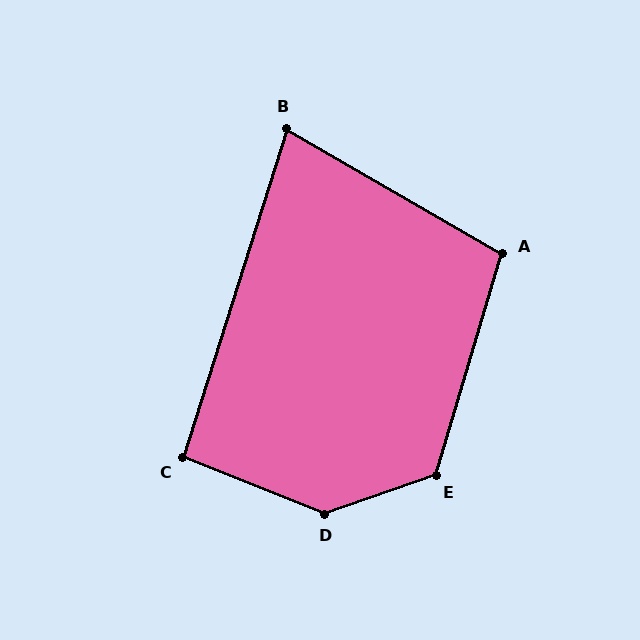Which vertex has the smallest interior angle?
B, at approximately 78 degrees.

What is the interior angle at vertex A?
Approximately 103 degrees (obtuse).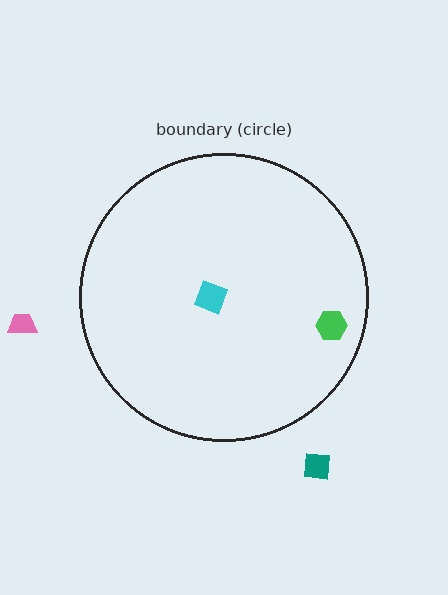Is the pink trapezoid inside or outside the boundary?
Outside.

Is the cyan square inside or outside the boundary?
Inside.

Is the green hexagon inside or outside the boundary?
Inside.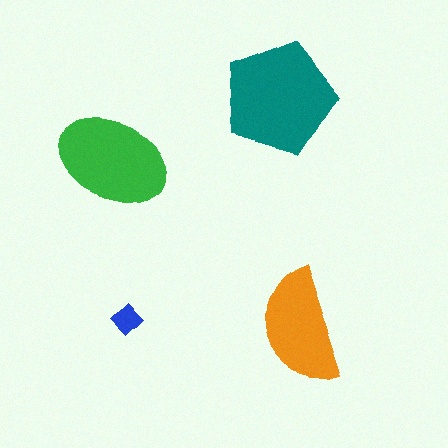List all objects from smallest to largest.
The blue diamond, the orange semicircle, the green ellipse, the teal pentagon.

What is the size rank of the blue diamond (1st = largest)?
4th.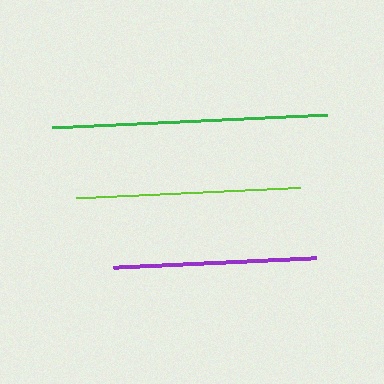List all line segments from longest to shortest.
From longest to shortest: green, lime, purple.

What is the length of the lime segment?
The lime segment is approximately 224 pixels long.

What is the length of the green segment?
The green segment is approximately 274 pixels long.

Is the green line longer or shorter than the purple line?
The green line is longer than the purple line.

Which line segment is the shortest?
The purple line is the shortest at approximately 203 pixels.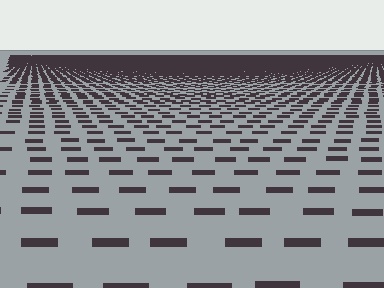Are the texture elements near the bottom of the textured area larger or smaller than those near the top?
Larger. Near the bottom, elements are closer to the viewer and appear at a bigger on-screen size.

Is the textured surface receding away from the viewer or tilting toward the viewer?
The surface is receding away from the viewer. Texture elements get smaller and denser toward the top.